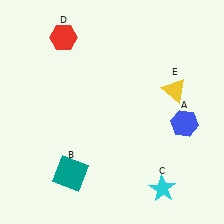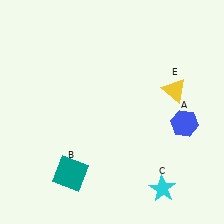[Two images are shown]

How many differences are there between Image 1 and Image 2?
There is 1 difference between the two images.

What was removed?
The red hexagon (D) was removed in Image 2.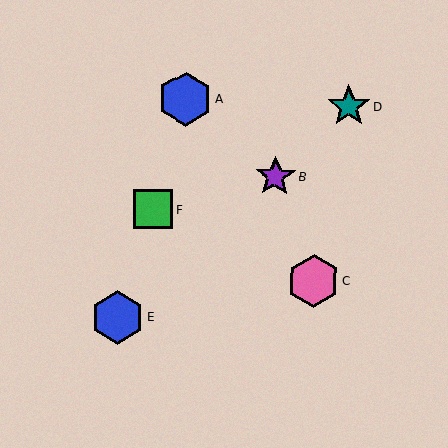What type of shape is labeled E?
Shape E is a blue hexagon.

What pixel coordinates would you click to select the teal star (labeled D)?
Click at (349, 107) to select the teal star D.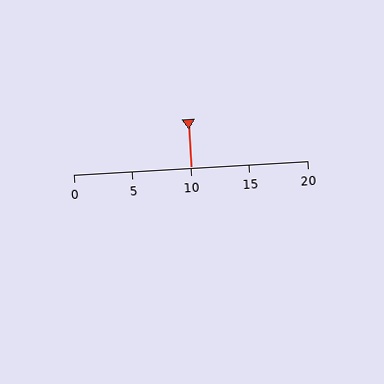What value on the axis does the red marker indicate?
The marker indicates approximately 10.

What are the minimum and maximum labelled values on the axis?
The axis runs from 0 to 20.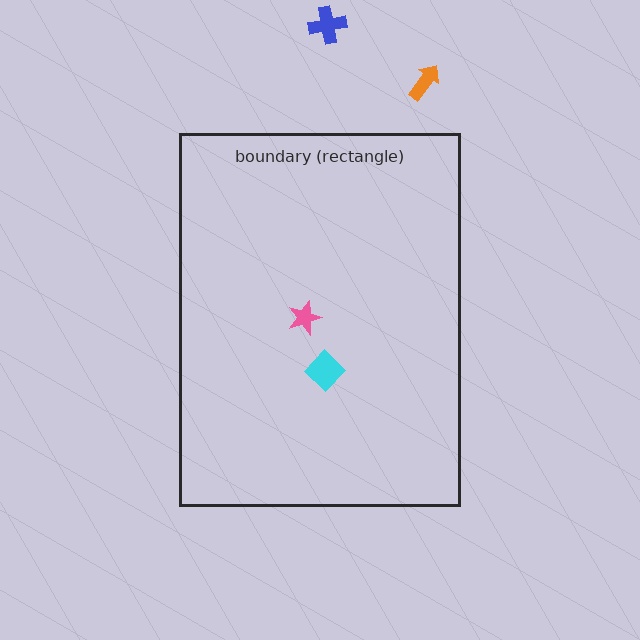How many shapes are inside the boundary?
2 inside, 2 outside.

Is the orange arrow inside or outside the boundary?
Outside.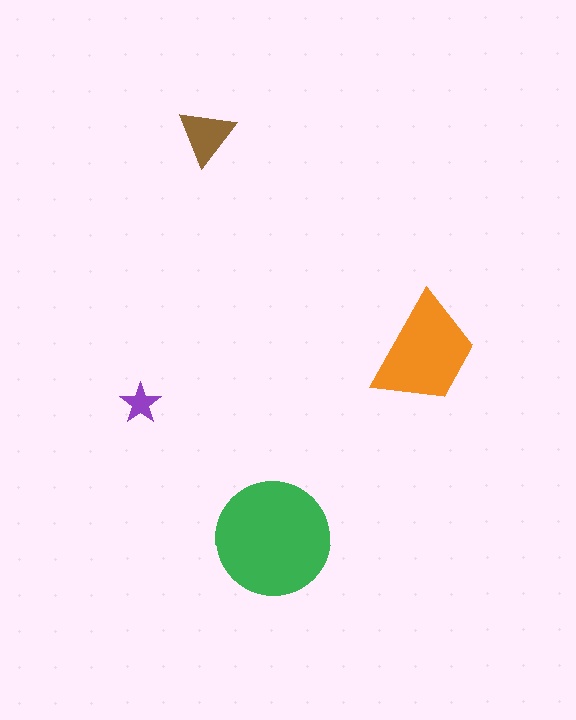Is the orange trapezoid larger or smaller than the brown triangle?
Larger.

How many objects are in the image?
There are 4 objects in the image.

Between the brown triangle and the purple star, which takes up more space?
The brown triangle.